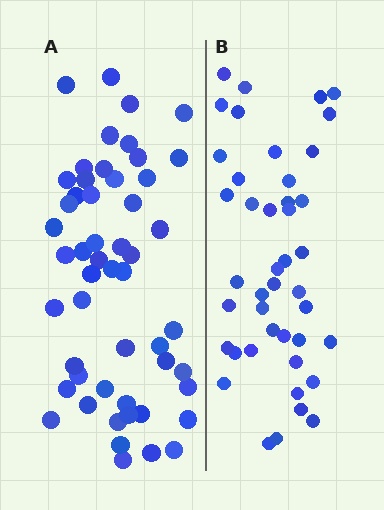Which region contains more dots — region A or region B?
Region A (the left region) has more dots.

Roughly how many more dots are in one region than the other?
Region A has roughly 8 or so more dots than region B.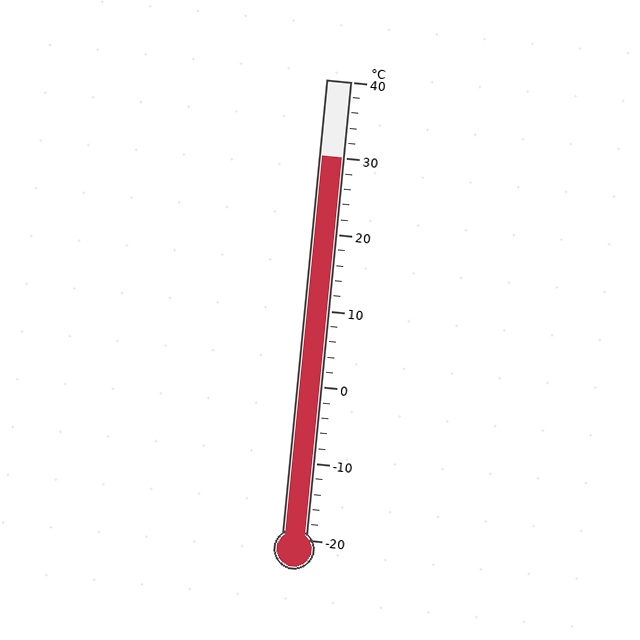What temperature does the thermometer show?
The thermometer shows approximately 30°C.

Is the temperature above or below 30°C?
The temperature is at 30°C.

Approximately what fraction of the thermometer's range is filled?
The thermometer is filled to approximately 85% of its range.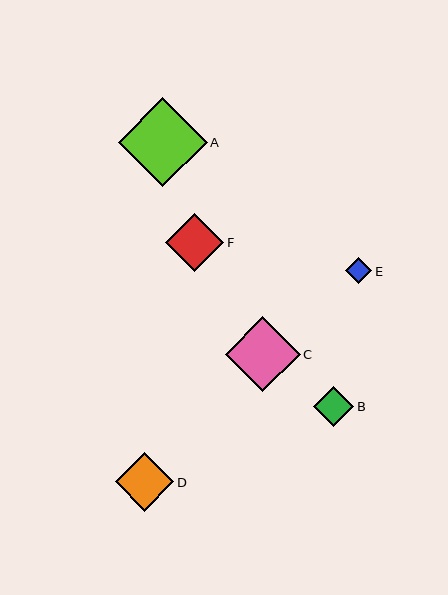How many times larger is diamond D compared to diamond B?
Diamond D is approximately 1.5 times the size of diamond B.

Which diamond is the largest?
Diamond A is the largest with a size of approximately 89 pixels.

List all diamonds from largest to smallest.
From largest to smallest: A, C, D, F, B, E.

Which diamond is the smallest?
Diamond E is the smallest with a size of approximately 26 pixels.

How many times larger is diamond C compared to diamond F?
Diamond C is approximately 1.3 times the size of diamond F.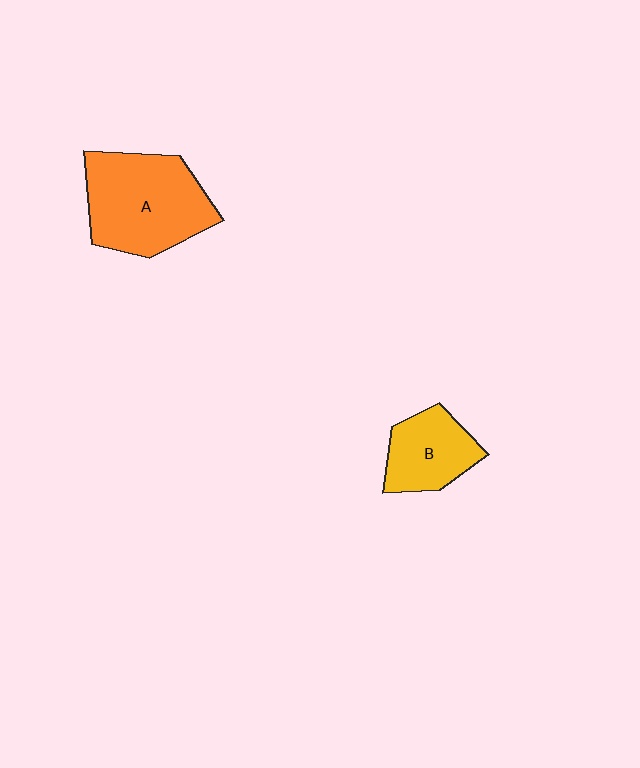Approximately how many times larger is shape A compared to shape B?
Approximately 1.8 times.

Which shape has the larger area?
Shape A (orange).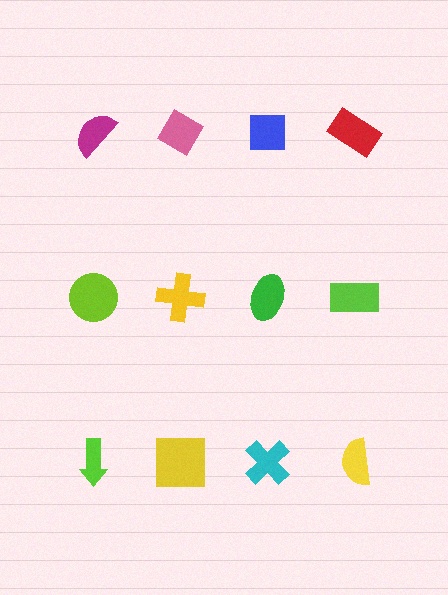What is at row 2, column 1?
A lime circle.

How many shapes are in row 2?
4 shapes.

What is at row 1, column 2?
A pink diamond.